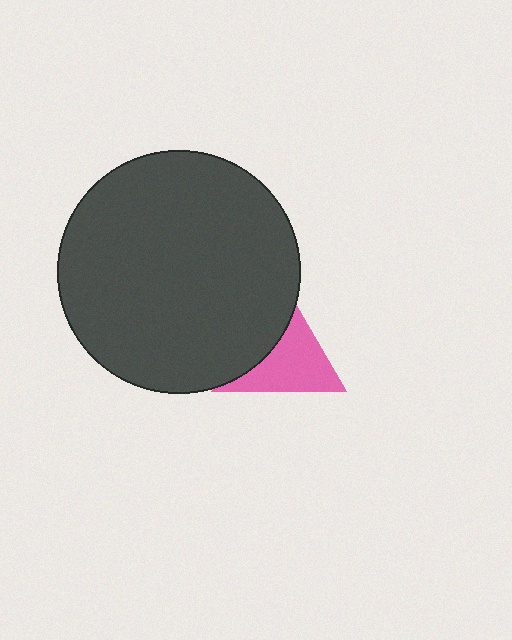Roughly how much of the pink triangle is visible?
About half of it is visible (roughly 58%).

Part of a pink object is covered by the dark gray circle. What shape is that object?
It is a triangle.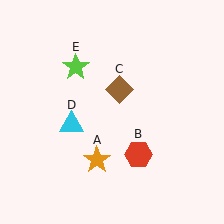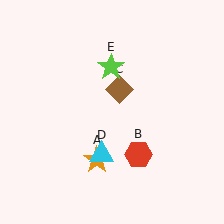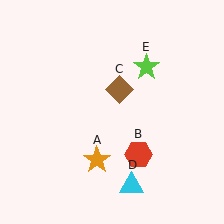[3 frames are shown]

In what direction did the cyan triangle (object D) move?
The cyan triangle (object D) moved down and to the right.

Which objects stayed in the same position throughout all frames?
Orange star (object A) and red hexagon (object B) and brown diamond (object C) remained stationary.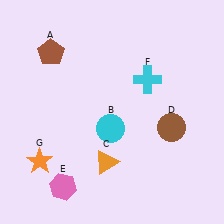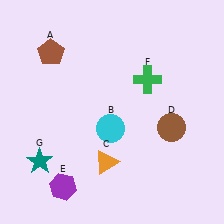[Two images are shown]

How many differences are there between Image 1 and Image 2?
There are 3 differences between the two images.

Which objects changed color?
E changed from pink to purple. F changed from cyan to green. G changed from orange to teal.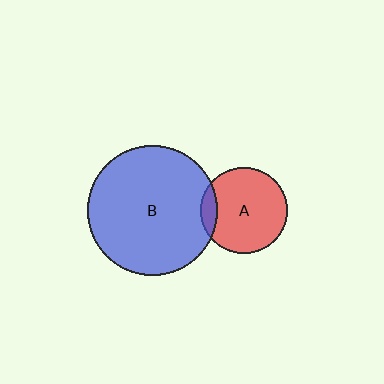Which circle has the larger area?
Circle B (blue).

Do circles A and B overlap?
Yes.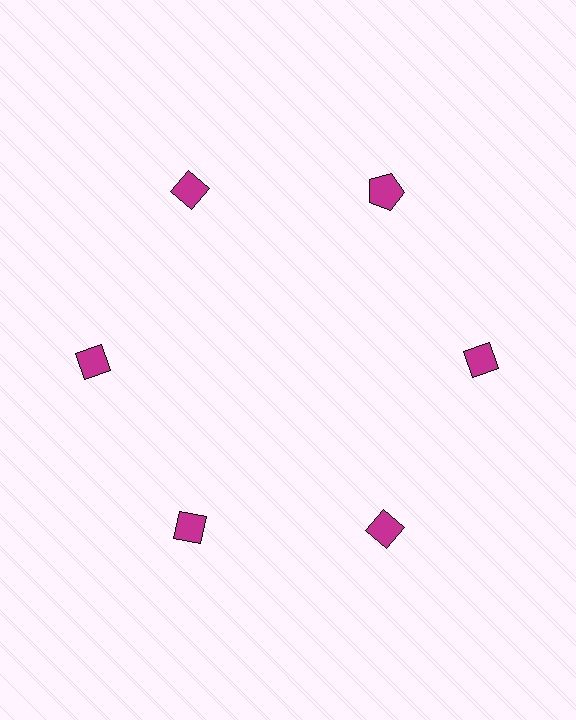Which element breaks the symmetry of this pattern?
The magenta pentagon at roughly the 1 o'clock position breaks the symmetry. All other shapes are magenta diamonds.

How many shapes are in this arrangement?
There are 6 shapes arranged in a ring pattern.